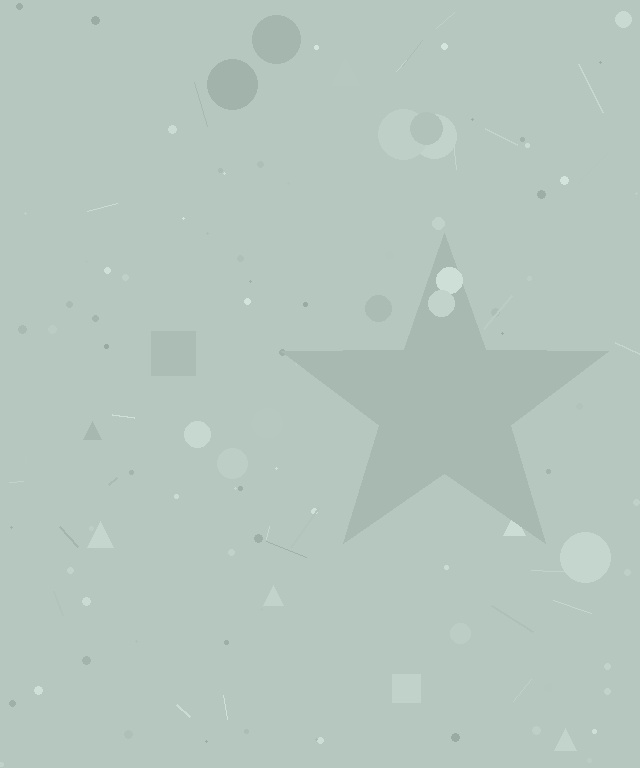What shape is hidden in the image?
A star is hidden in the image.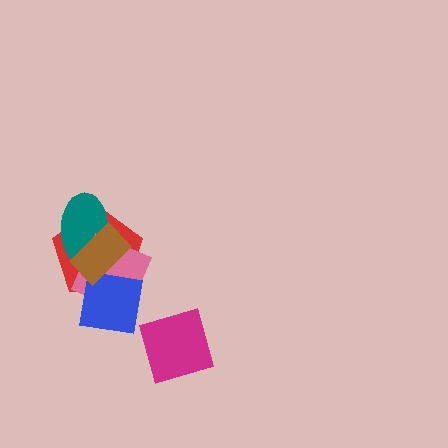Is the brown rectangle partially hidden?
No, no other shape covers it.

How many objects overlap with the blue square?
3 objects overlap with the blue square.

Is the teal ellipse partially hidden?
Yes, it is partially covered by another shape.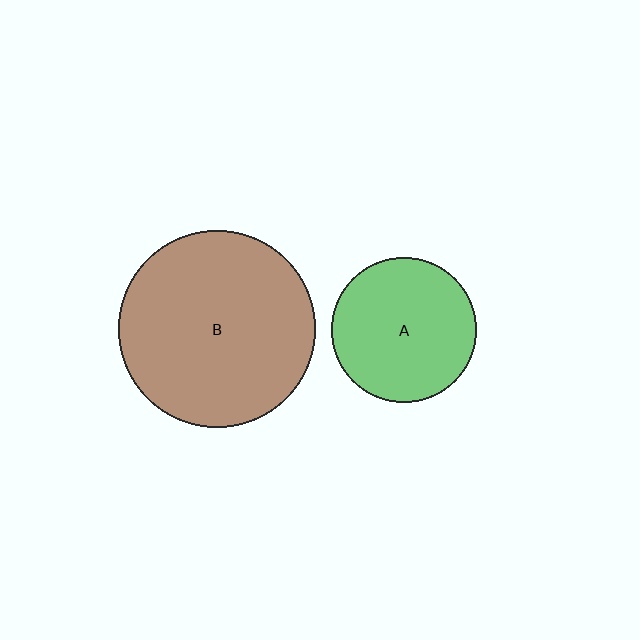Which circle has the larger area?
Circle B (brown).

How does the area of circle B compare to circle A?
Approximately 1.8 times.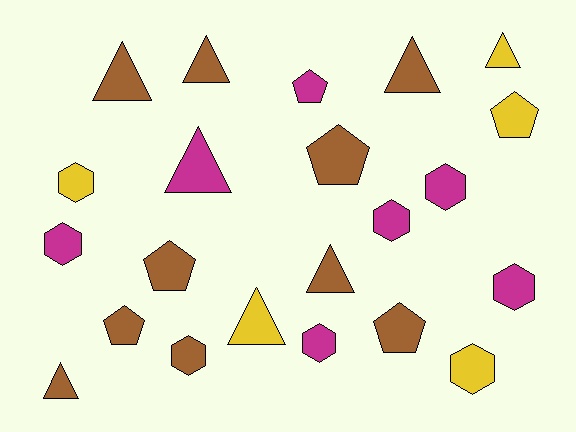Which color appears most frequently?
Brown, with 10 objects.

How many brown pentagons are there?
There are 4 brown pentagons.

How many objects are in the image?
There are 22 objects.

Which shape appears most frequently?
Triangle, with 8 objects.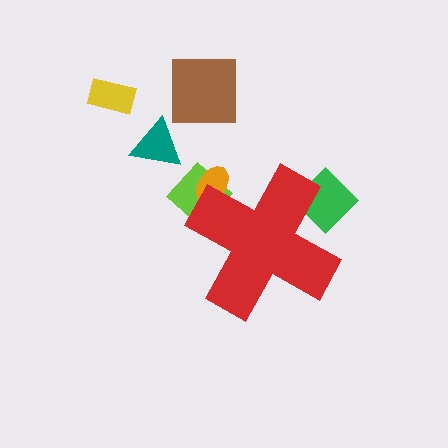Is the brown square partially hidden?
No, the brown square is fully visible.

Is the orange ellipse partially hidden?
Yes, the orange ellipse is partially hidden behind the red cross.